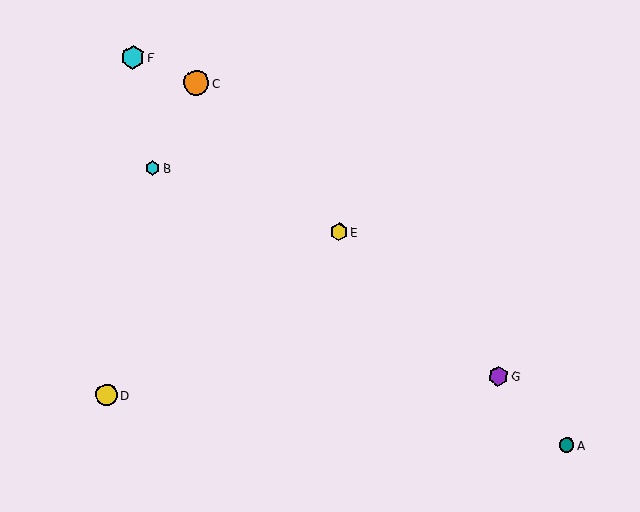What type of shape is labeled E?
Shape E is a yellow hexagon.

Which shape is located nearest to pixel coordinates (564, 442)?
The teal circle (labeled A) at (567, 445) is nearest to that location.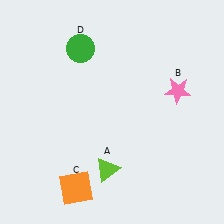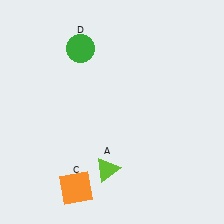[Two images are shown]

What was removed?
The pink star (B) was removed in Image 2.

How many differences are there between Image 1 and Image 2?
There is 1 difference between the two images.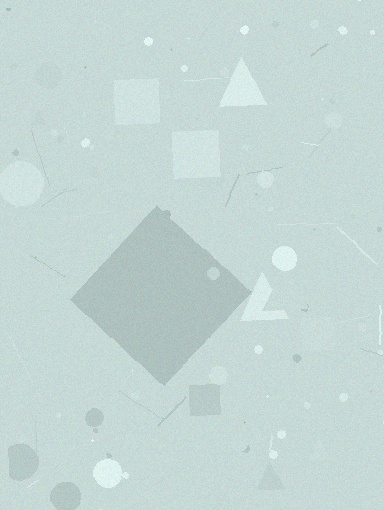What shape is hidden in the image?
A diamond is hidden in the image.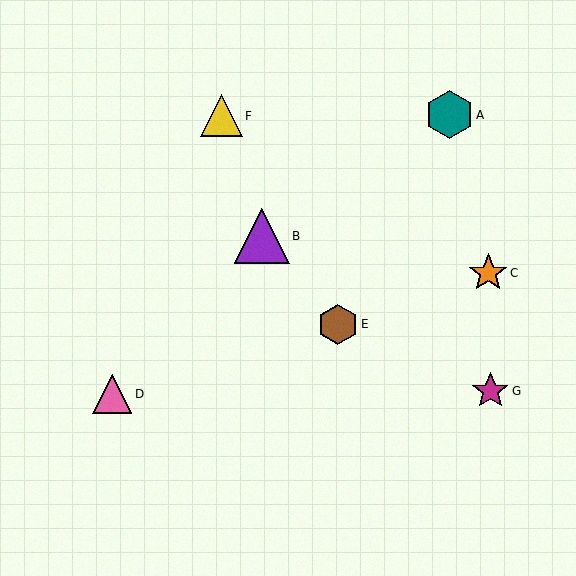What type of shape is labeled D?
Shape D is a pink triangle.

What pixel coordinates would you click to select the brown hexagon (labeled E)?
Click at (338, 324) to select the brown hexagon E.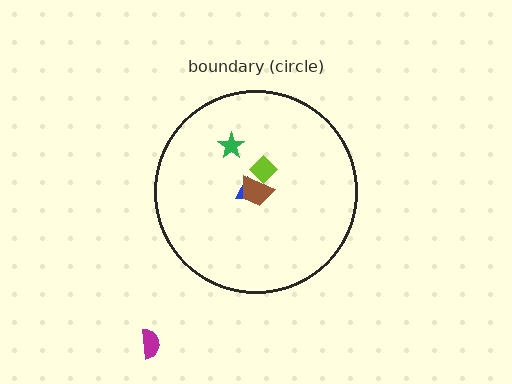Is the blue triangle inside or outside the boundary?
Inside.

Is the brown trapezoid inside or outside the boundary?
Inside.